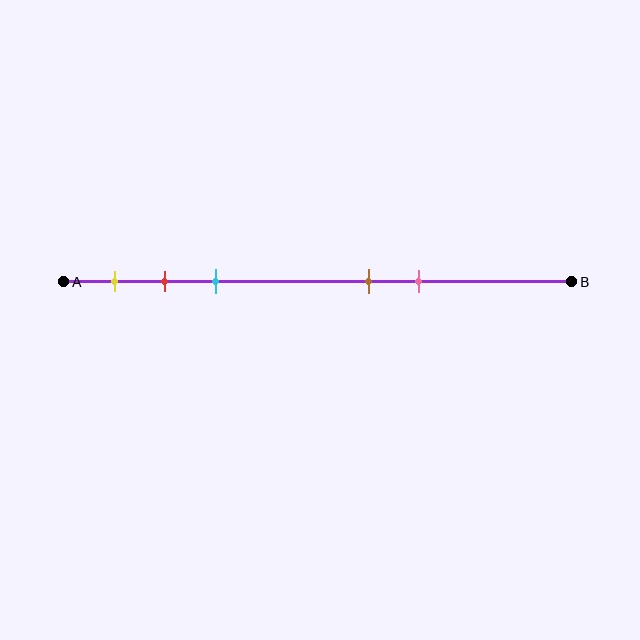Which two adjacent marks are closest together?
The red and cyan marks are the closest adjacent pair.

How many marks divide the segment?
There are 5 marks dividing the segment.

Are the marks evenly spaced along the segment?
No, the marks are not evenly spaced.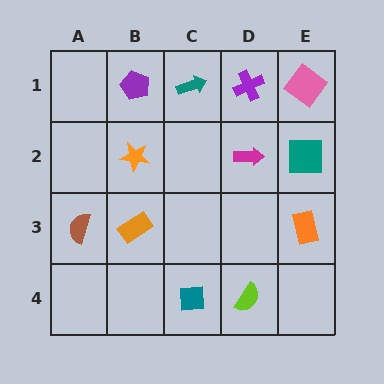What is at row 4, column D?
A lime semicircle.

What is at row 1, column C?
A teal arrow.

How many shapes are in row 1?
4 shapes.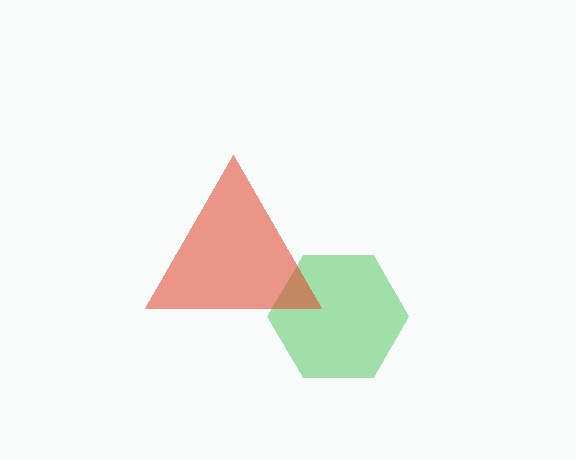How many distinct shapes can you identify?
There are 2 distinct shapes: a green hexagon, a red triangle.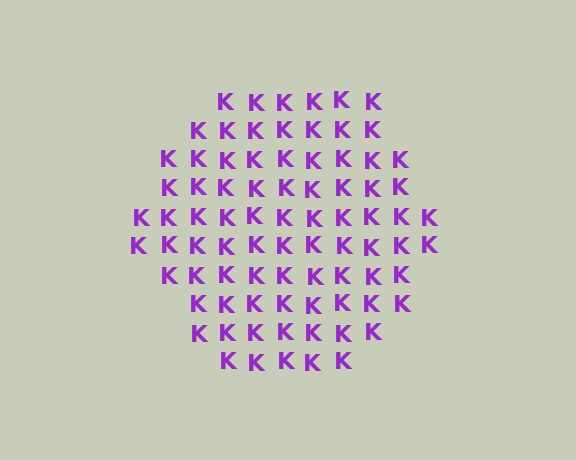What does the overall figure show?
The overall figure shows a hexagon.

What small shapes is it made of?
It is made of small letter K's.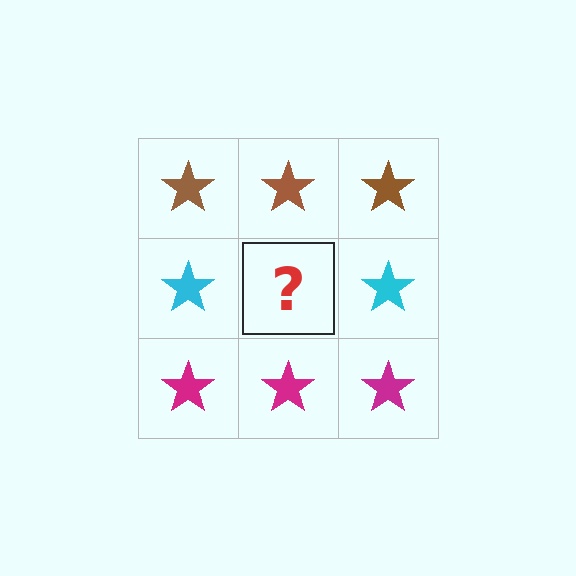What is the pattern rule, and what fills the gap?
The rule is that each row has a consistent color. The gap should be filled with a cyan star.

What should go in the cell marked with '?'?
The missing cell should contain a cyan star.